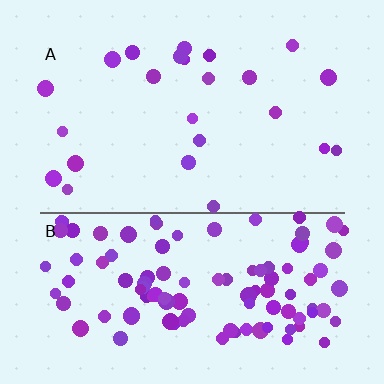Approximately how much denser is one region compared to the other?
Approximately 4.6× — region B over region A.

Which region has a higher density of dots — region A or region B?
B (the bottom).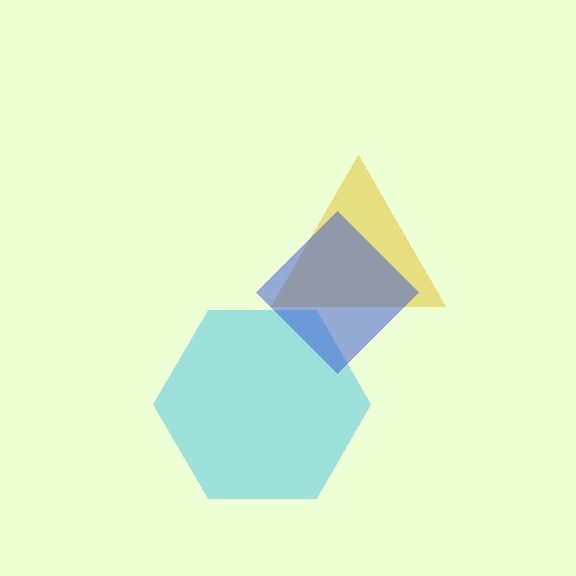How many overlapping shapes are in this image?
There are 3 overlapping shapes in the image.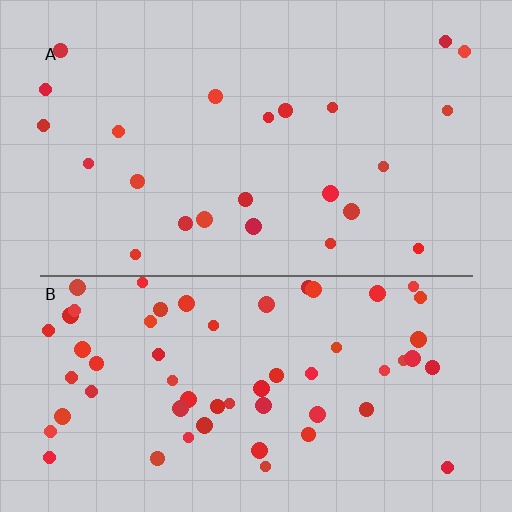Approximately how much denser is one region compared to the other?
Approximately 2.4× — region B over region A.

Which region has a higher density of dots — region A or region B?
B (the bottom).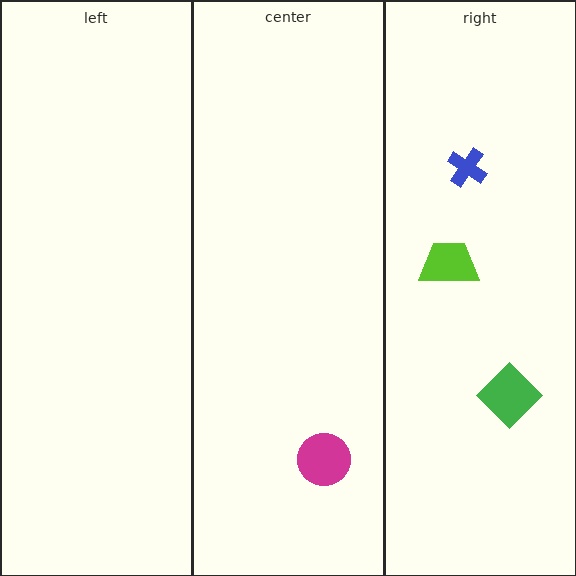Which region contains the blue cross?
The right region.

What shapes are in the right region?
The lime trapezoid, the blue cross, the green diamond.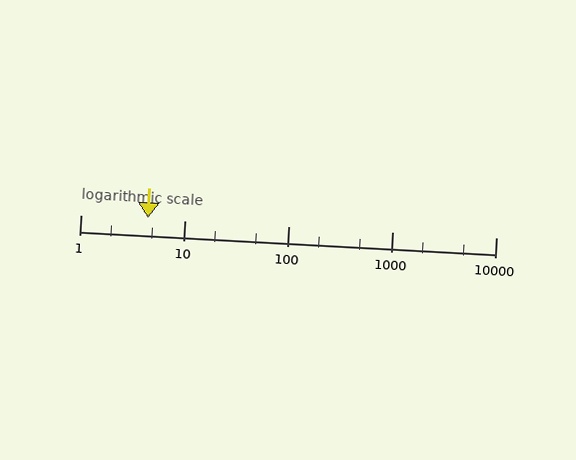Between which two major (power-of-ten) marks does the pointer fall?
The pointer is between 1 and 10.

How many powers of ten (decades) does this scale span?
The scale spans 4 decades, from 1 to 10000.